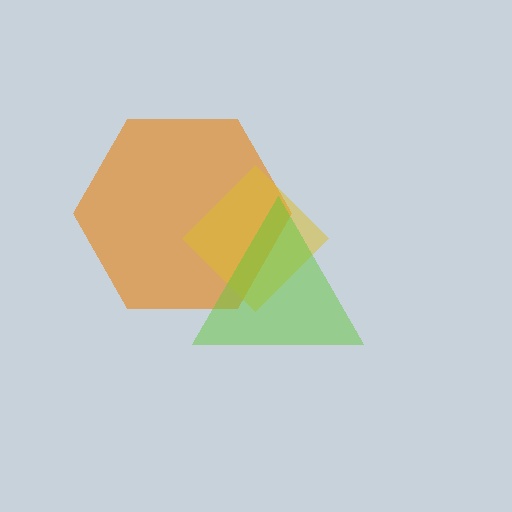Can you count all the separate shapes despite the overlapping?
Yes, there are 3 separate shapes.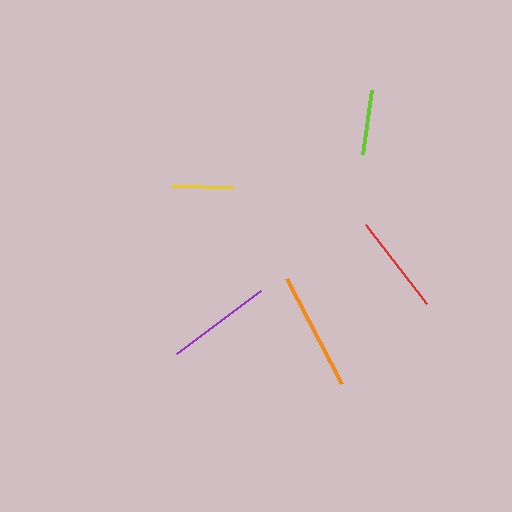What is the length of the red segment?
The red segment is approximately 99 pixels long.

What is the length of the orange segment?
The orange segment is approximately 118 pixels long.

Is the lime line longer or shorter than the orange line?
The orange line is longer than the lime line.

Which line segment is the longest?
The orange line is the longest at approximately 118 pixels.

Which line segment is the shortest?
The yellow line is the shortest at approximately 61 pixels.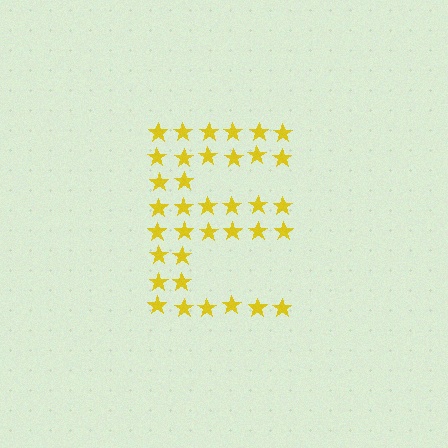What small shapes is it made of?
It is made of small stars.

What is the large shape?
The large shape is the letter E.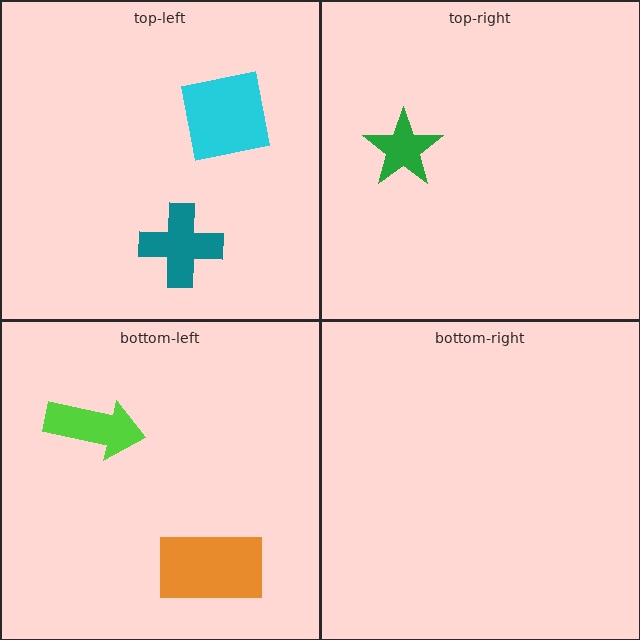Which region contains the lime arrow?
The bottom-left region.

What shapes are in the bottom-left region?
The lime arrow, the orange rectangle.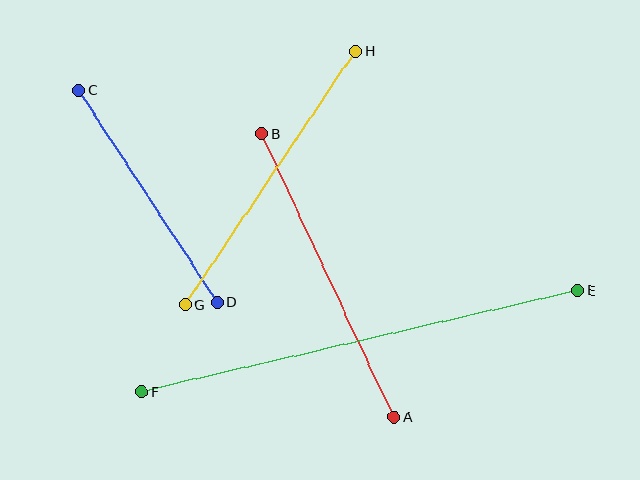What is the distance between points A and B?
The distance is approximately 312 pixels.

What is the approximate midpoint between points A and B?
The midpoint is at approximately (328, 275) pixels.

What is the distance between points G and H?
The distance is approximately 306 pixels.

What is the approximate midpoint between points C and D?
The midpoint is at approximately (148, 196) pixels.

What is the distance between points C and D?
The distance is approximately 253 pixels.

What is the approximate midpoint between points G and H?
The midpoint is at approximately (270, 178) pixels.